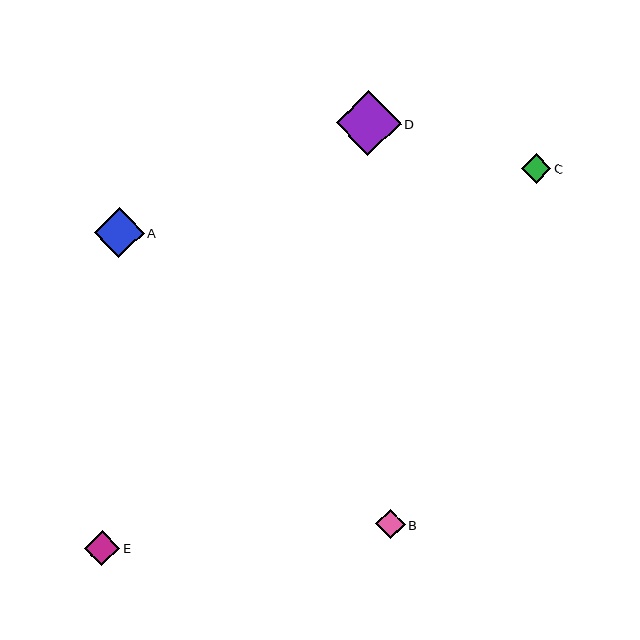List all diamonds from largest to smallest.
From largest to smallest: D, A, E, C, B.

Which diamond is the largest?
Diamond D is the largest with a size of approximately 65 pixels.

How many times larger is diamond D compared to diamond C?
Diamond D is approximately 2.2 times the size of diamond C.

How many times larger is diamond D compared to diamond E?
Diamond D is approximately 1.9 times the size of diamond E.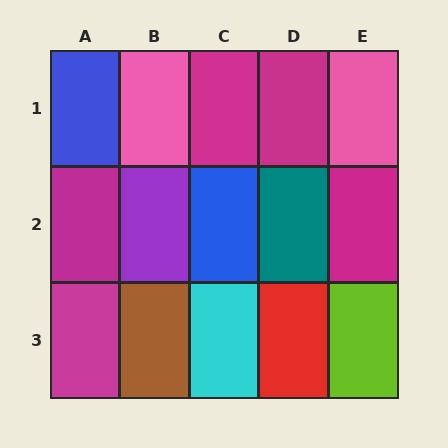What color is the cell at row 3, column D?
Red.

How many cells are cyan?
1 cell is cyan.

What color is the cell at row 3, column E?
Lime.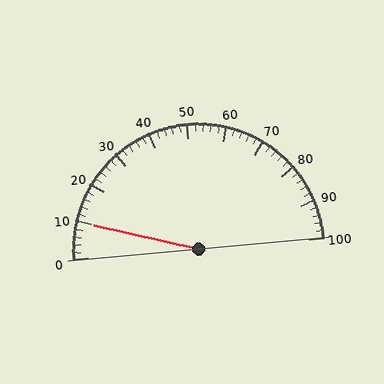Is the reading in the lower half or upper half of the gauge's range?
The reading is in the lower half of the range (0 to 100).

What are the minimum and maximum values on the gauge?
The gauge ranges from 0 to 100.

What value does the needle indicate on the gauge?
The needle indicates approximately 10.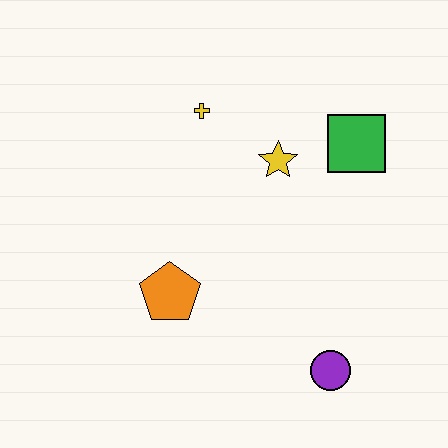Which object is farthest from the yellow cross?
The purple circle is farthest from the yellow cross.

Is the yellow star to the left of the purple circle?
Yes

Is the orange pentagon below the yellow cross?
Yes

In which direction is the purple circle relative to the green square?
The purple circle is below the green square.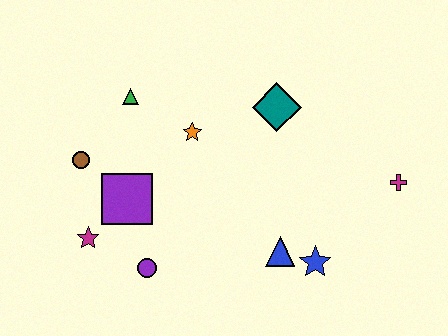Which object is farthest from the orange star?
The magenta cross is farthest from the orange star.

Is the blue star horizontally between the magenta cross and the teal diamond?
Yes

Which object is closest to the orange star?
The green triangle is closest to the orange star.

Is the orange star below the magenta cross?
No